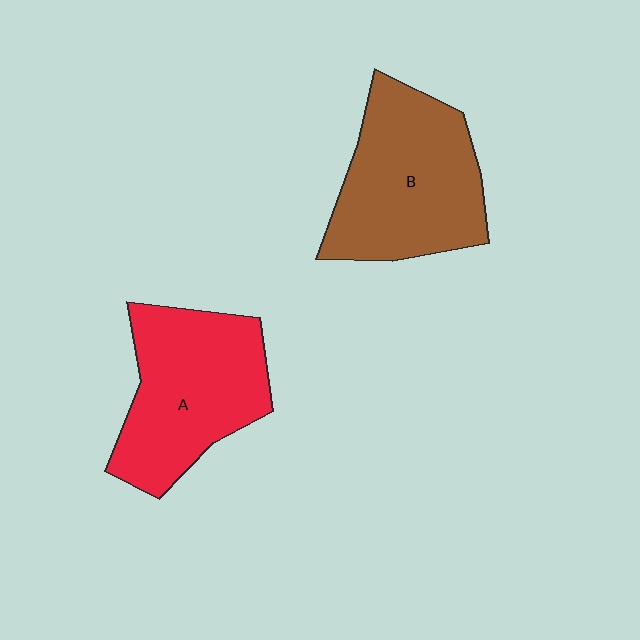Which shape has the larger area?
Shape B (brown).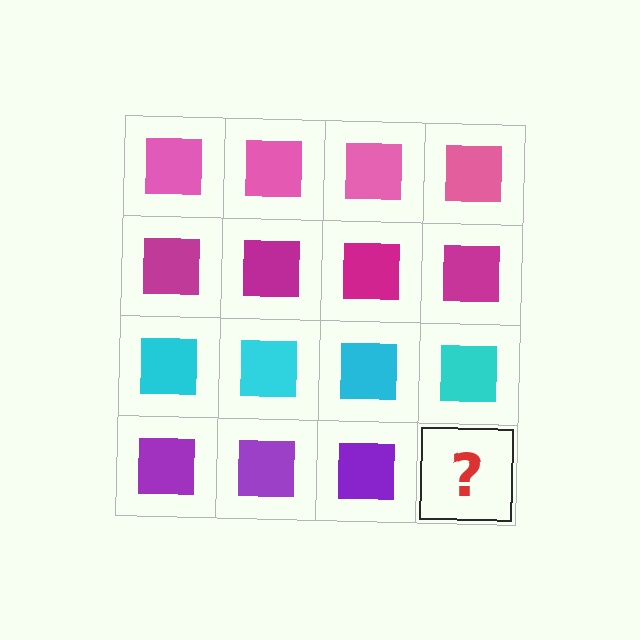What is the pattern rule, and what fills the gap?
The rule is that each row has a consistent color. The gap should be filled with a purple square.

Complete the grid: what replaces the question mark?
The question mark should be replaced with a purple square.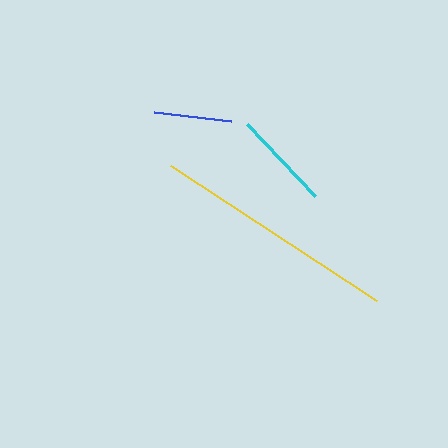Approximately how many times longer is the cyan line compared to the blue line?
The cyan line is approximately 1.3 times the length of the blue line.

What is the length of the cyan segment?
The cyan segment is approximately 99 pixels long.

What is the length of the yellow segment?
The yellow segment is approximately 247 pixels long.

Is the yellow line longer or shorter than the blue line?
The yellow line is longer than the blue line.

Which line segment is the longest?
The yellow line is the longest at approximately 247 pixels.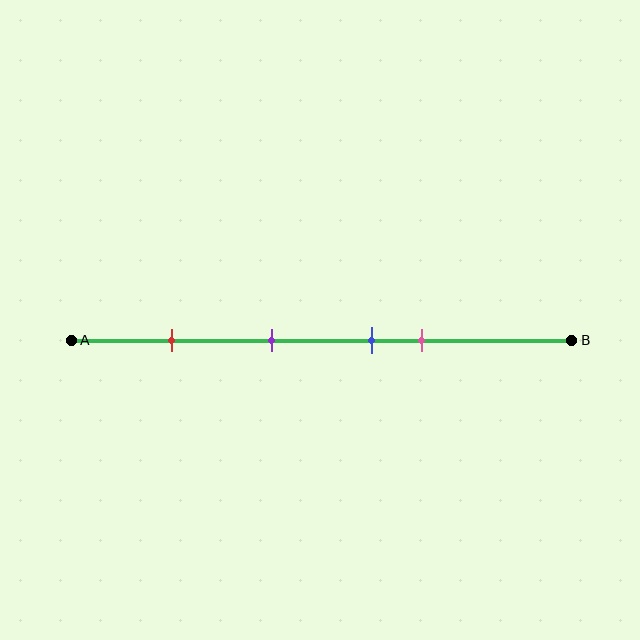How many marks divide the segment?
There are 4 marks dividing the segment.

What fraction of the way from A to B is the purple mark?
The purple mark is approximately 40% (0.4) of the way from A to B.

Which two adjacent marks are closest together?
The blue and pink marks are the closest adjacent pair.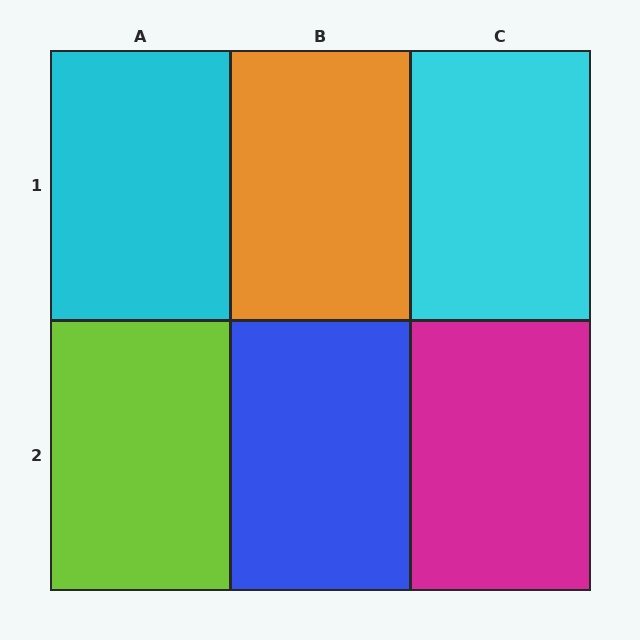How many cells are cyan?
2 cells are cyan.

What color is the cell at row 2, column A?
Lime.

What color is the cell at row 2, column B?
Blue.